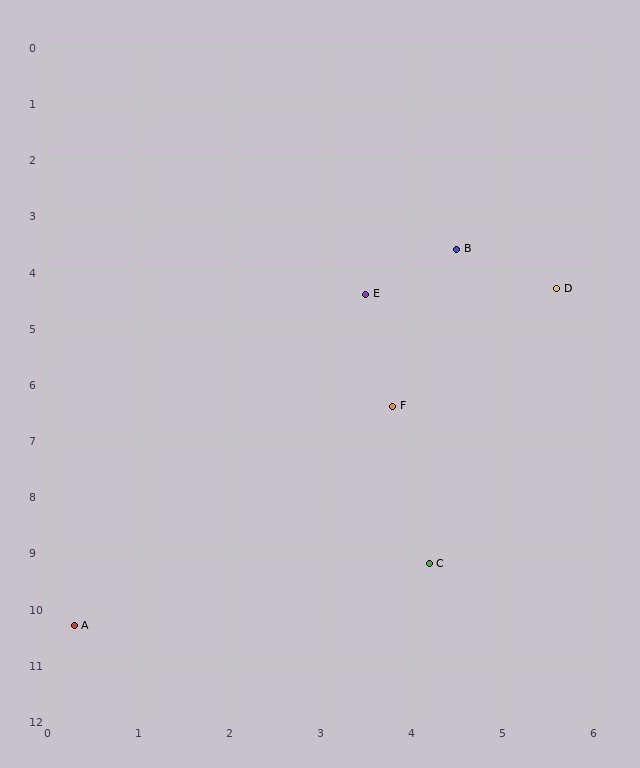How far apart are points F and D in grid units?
Points F and D are about 2.8 grid units apart.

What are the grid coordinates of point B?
Point B is at approximately (4.5, 3.6).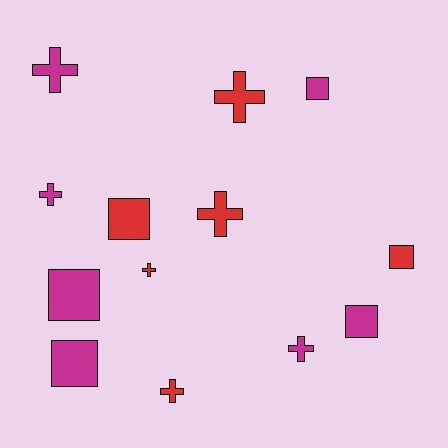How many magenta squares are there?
There are 4 magenta squares.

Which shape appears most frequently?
Cross, with 7 objects.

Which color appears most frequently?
Magenta, with 7 objects.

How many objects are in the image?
There are 13 objects.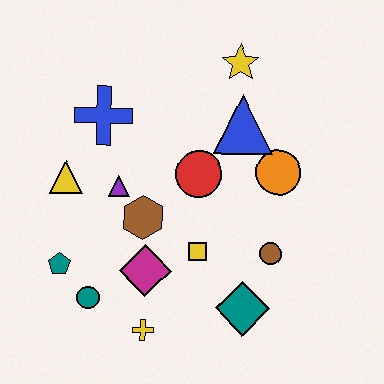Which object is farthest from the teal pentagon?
The yellow star is farthest from the teal pentagon.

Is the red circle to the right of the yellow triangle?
Yes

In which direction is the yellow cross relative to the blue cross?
The yellow cross is below the blue cross.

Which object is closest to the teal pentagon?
The teal circle is closest to the teal pentagon.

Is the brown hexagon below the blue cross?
Yes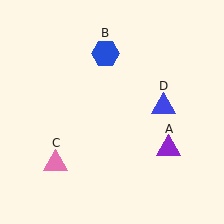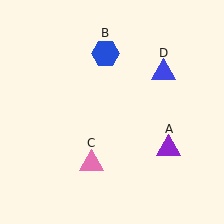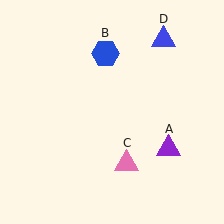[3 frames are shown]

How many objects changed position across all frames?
2 objects changed position: pink triangle (object C), blue triangle (object D).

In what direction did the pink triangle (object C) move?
The pink triangle (object C) moved right.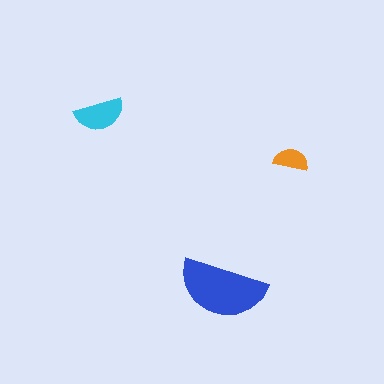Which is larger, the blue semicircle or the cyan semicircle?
The blue one.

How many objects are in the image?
There are 3 objects in the image.